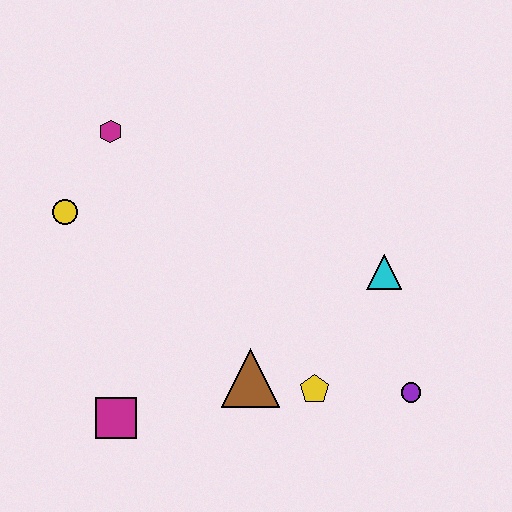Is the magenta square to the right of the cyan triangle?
No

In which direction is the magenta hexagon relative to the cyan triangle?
The magenta hexagon is to the left of the cyan triangle.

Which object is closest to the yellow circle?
The magenta hexagon is closest to the yellow circle.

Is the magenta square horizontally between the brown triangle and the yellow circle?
Yes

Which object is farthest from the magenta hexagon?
The purple circle is farthest from the magenta hexagon.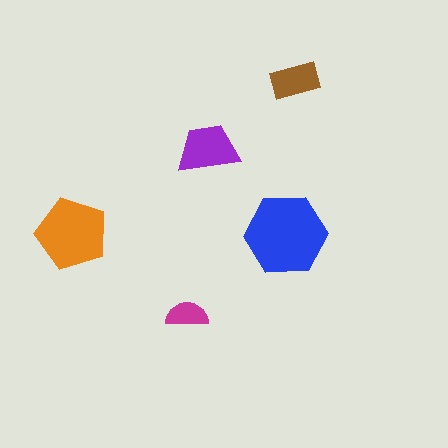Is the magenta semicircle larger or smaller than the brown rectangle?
Smaller.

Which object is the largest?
The blue hexagon.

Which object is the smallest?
The magenta semicircle.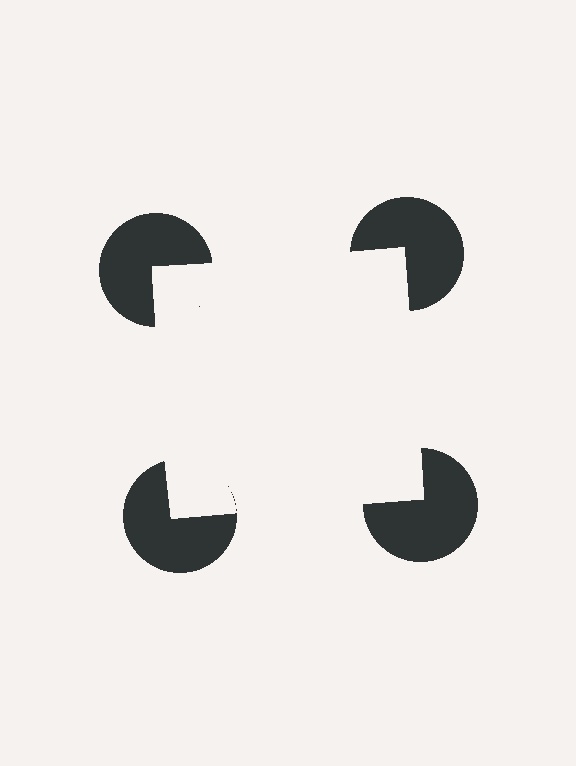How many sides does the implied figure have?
4 sides.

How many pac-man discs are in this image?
There are 4 — one at each vertex of the illusory square.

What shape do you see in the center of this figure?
An illusory square — its edges are inferred from the aligned wedge cuts in the pac-man discs, not physically drawn.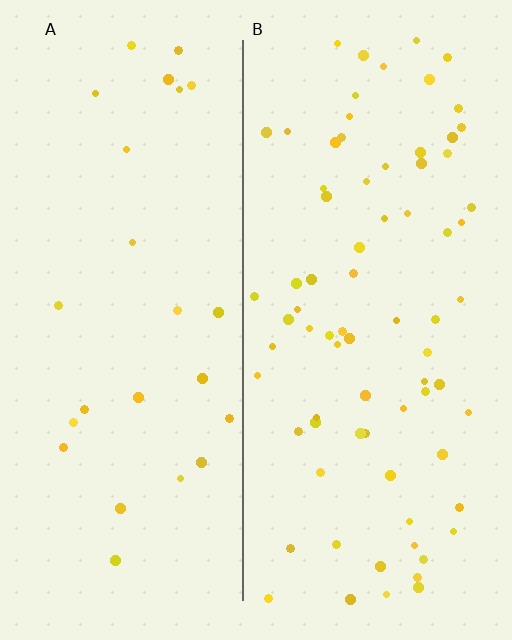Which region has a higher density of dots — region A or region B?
B (the right).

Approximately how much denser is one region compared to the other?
Approximately 3.0× — region B over region A.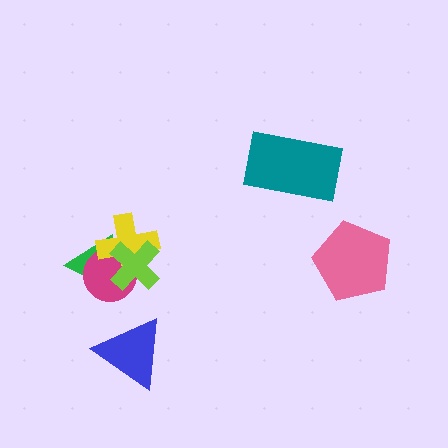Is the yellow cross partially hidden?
Yes, it is partially covered by another shape.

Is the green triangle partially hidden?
Yes, it is partially covered by another shape.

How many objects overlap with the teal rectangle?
0 objects overlap with the teal rectangle.